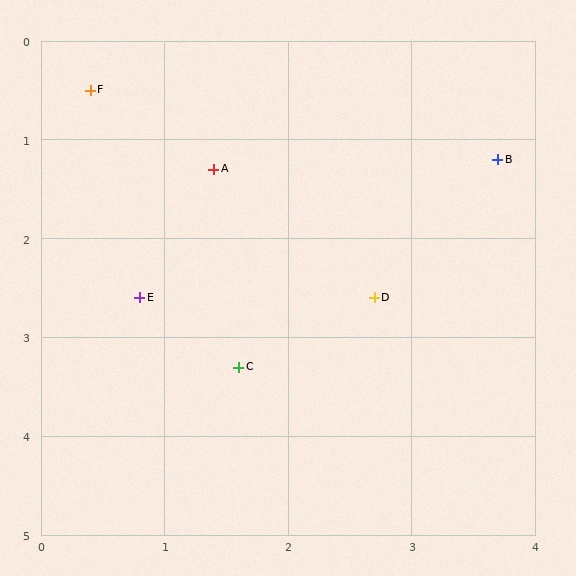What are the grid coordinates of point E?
Point E is at approximately (0.8, 2.6).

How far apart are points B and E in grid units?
Points B and E are about 3.2 grid units apart.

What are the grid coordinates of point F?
Point F is at approximately (0.4, 0.5).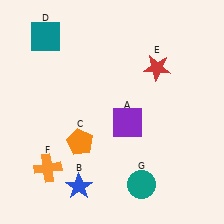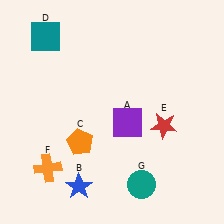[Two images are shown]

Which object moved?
The red star (E) moved down.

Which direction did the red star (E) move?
The red star (E) moved down.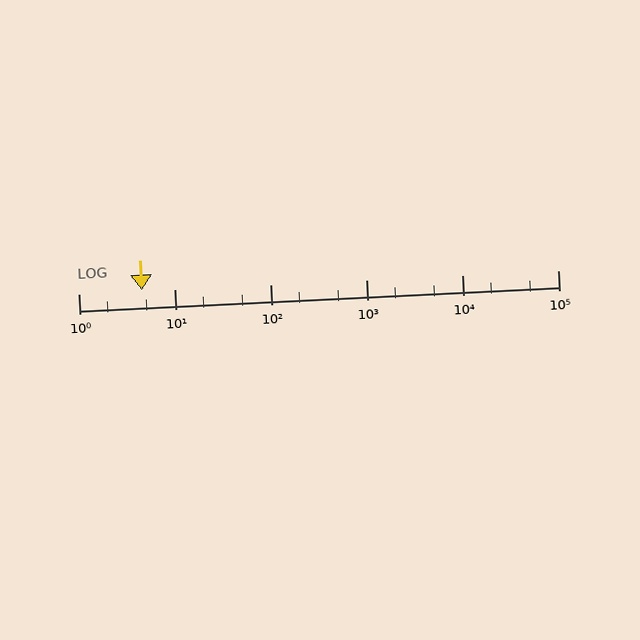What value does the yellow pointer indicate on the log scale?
The pointer indicates approximately 4.6.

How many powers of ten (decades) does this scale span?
The scale spans 5 decades, from 1 to 100000.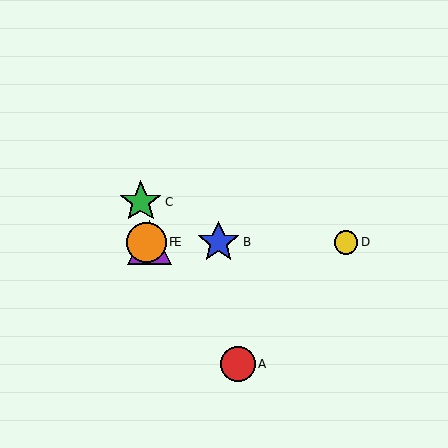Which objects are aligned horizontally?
Objects B, D, E, F are aligned horizontally.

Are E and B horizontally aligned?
Yes, both are at y≈242.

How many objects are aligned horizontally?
4 objects (B, D, E, F) are aligned horizontally.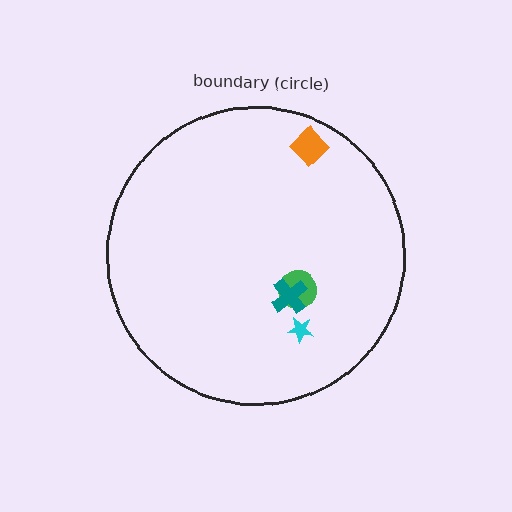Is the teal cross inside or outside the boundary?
Inside.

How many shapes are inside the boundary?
4 inside, 0 outside.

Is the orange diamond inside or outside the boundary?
Inside.